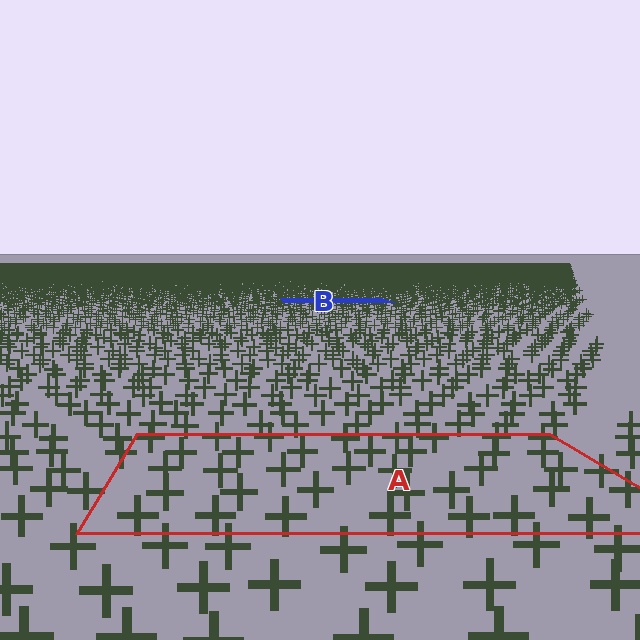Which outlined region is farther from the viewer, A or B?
Region B is farther from the viewer — the texture elements inside it appear smaller and more densely packed.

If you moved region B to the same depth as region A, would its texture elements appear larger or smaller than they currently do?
They would appear larger. At a closer depth, the same texture elements are projected at a bigger on-screen size.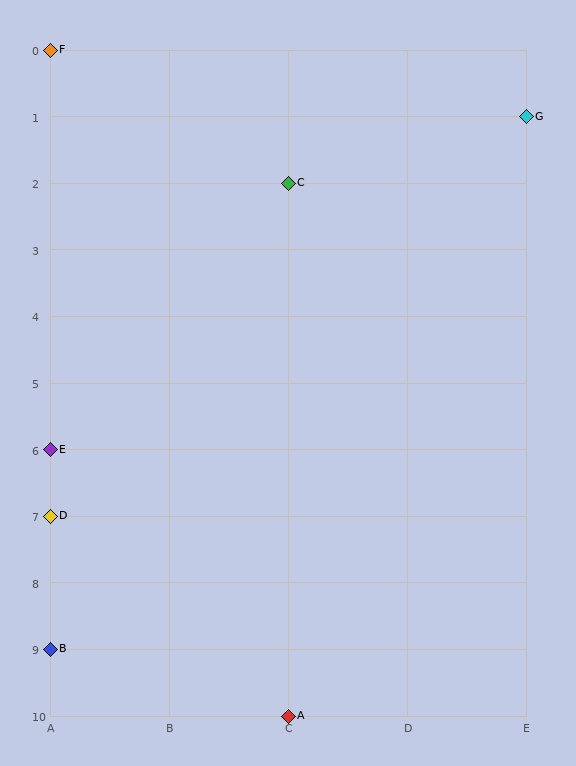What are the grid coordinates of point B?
Point B is at grid coordinates (A, 9).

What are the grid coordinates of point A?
Point A is at grid coordinates (C, 10).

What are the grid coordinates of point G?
Point G is at grid coordinates (E, 1).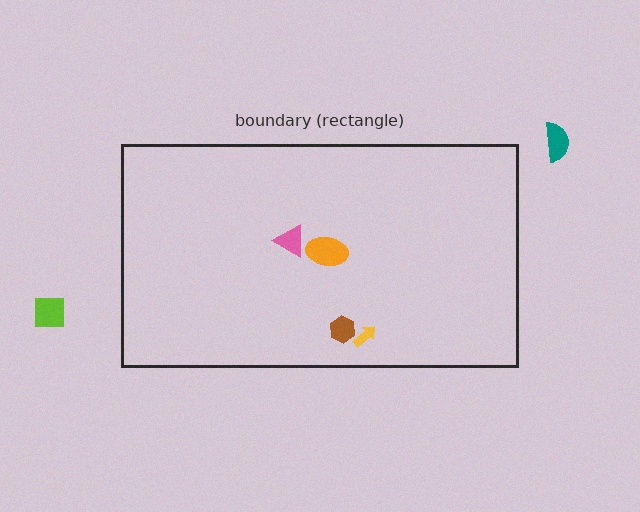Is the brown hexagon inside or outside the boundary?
Inside.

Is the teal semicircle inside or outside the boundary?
Outside.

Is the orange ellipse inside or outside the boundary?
Inside.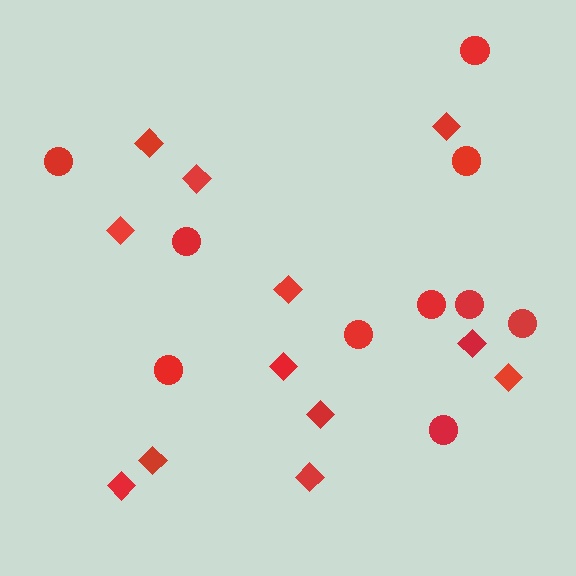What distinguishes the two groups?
There are 2 groups: one group of circles (10) and one group of diamonds (12).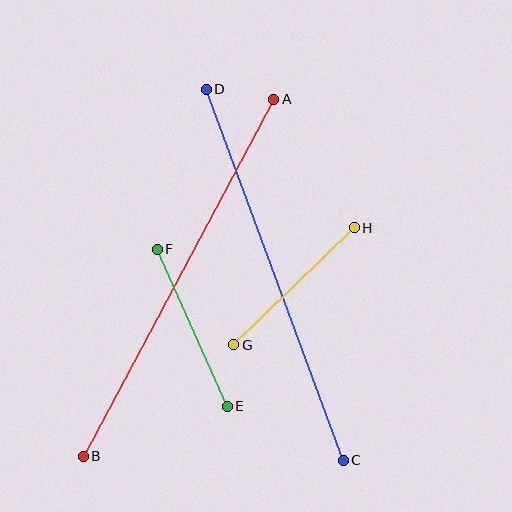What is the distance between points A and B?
The distance is approximately 405 pixels.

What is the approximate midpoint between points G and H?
The midpoint is at approximately (294, 286) pixels.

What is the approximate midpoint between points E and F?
The midpoint is at approximately (192, 328) pixels.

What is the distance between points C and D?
The distance is approximately 396 pixels.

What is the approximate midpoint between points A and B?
The midpoint is at approximately (178, 278) pixels.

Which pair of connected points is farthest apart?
Points A and B are farthest apart.